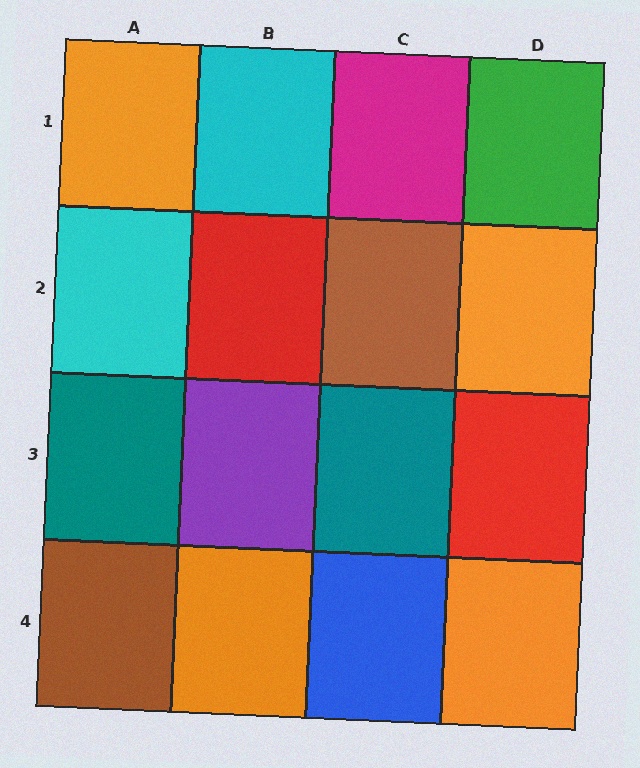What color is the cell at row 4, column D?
Orange.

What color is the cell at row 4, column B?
Orange.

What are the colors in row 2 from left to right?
Cyan, red, brown, orange.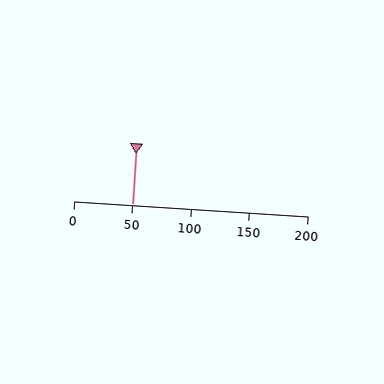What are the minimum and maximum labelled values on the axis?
The axis runs from 0 to 200.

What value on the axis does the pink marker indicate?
The marker indicates approximately 50.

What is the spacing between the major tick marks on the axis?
The major ticks are spaced 50 apart.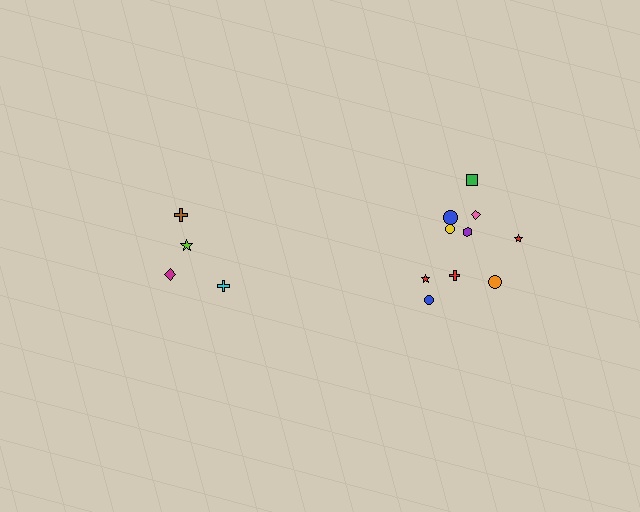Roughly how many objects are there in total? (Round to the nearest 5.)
Roughly 15 objects in total.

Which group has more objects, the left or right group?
The right group.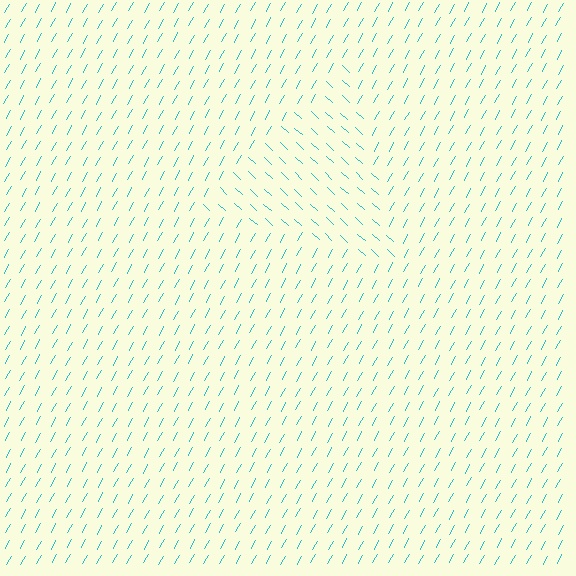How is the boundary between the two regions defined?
The boundary is defined purely by a change in line orientation (approximately 76 degrees difference). All lines are the same color and thickness.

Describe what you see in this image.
The image is filled with small cyan line segments. A triangle region in the image has lines oriented differently from the surrounding lines, creating a visible texture boundary.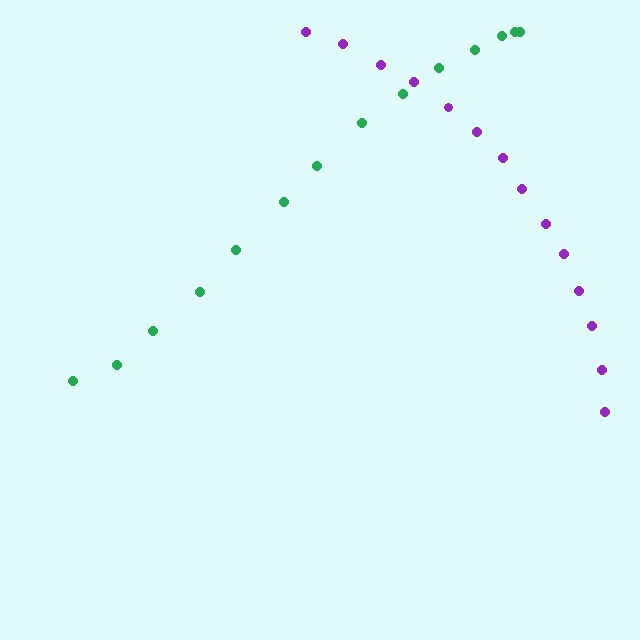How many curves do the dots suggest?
There are 2 distinct paths.